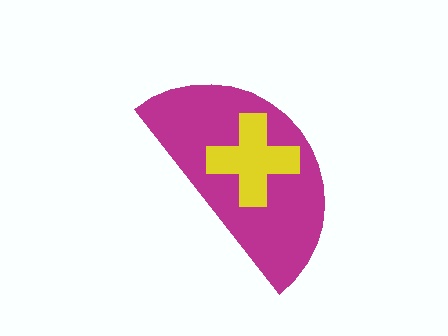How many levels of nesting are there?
2.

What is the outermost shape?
The magenta semicircle.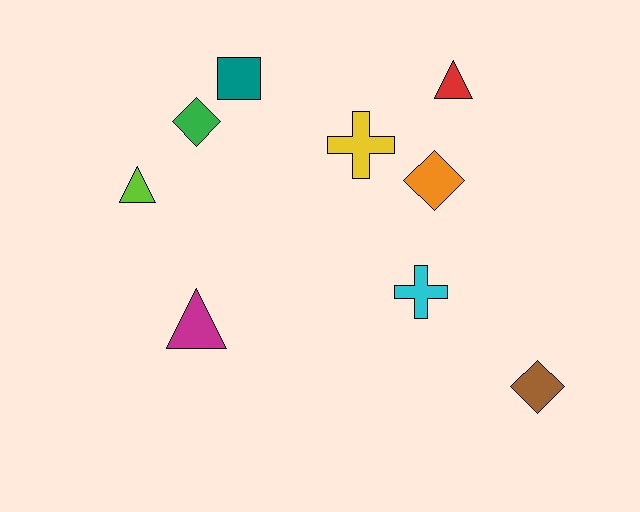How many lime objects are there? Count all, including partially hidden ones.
There is 1 lime object.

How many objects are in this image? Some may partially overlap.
There are 9 objects.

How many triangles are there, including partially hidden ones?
There are 3 triangles.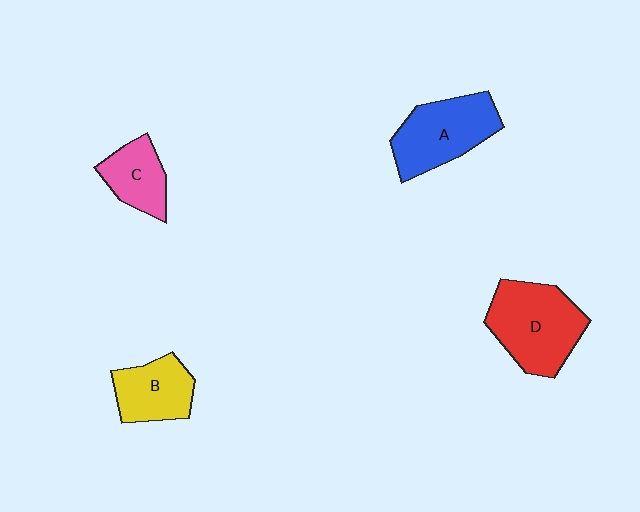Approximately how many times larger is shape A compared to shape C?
Approximately 1.6 times.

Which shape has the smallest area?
Shape C (pink).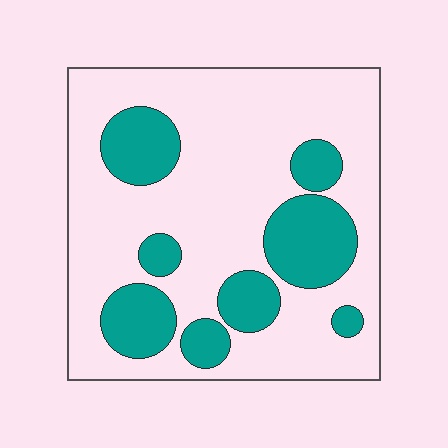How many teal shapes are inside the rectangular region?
8.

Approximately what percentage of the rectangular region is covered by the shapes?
Approximately 25%.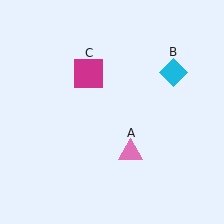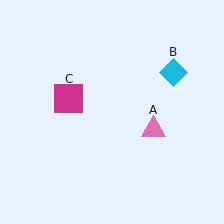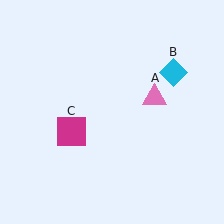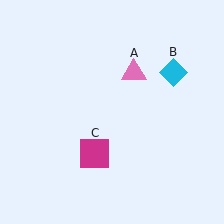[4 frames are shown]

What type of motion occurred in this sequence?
The pink triangle (object A), magenta square (object C) rotated counterclockwise around the center of the scene.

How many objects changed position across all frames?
2 objects changed position: pink triangle (object A), magenta square (object C).